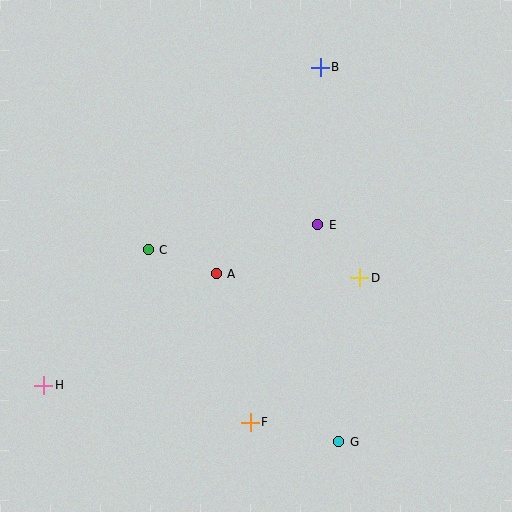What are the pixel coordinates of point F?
Point F is at (250, 422).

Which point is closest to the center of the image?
Point A at (216, 274) is closest to the center.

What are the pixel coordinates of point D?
Point D is at (360, 278).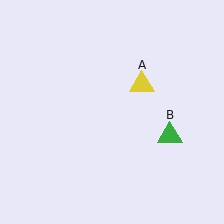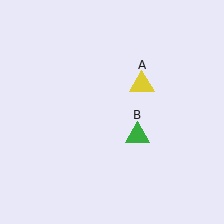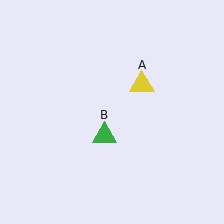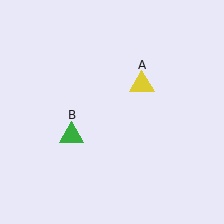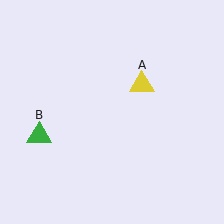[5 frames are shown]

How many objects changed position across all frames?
1 object changed position: green triangle (object B).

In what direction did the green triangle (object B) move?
The green triangle (object B) moved left.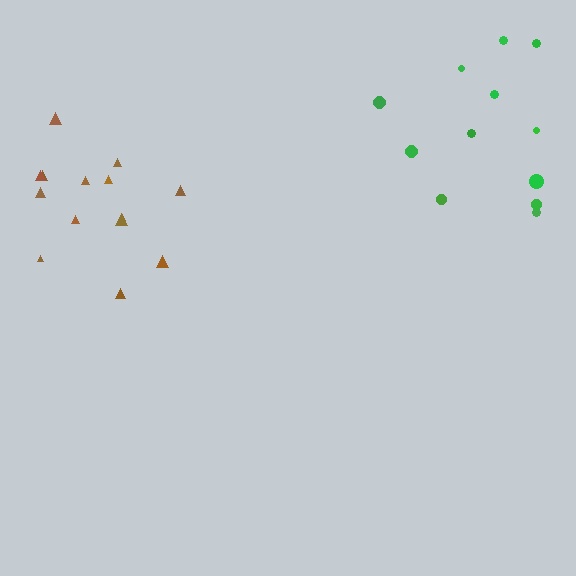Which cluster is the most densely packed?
Brown.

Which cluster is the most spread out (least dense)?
Green.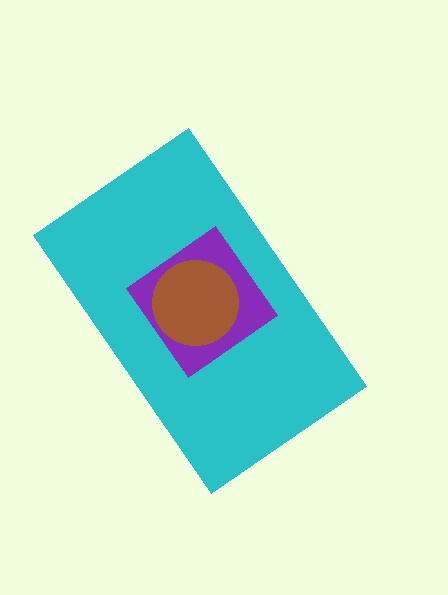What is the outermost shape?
The cyan rectangle.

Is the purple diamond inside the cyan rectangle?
Yes.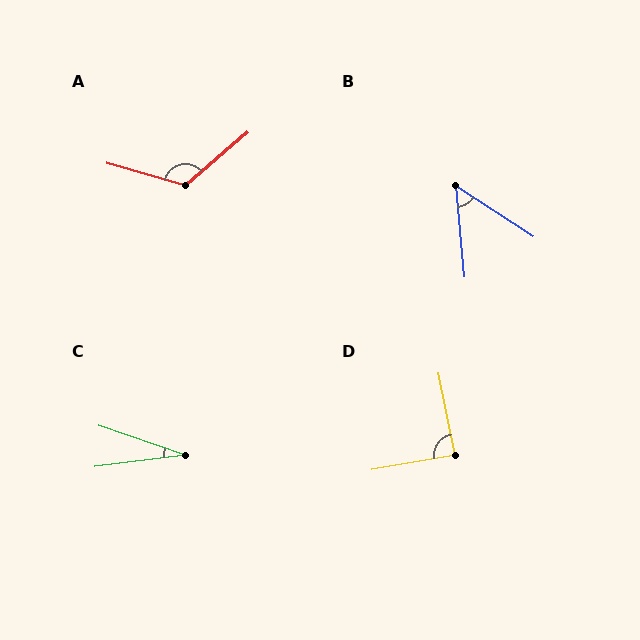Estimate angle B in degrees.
Approximately 51 degrees.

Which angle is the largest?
A, at approximately 123 degrees.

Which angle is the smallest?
C, at approximately 26 degrees.